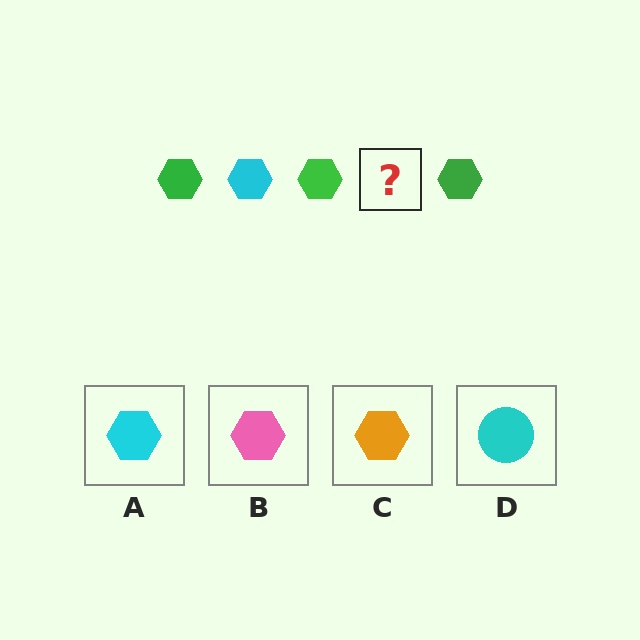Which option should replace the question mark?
Option A.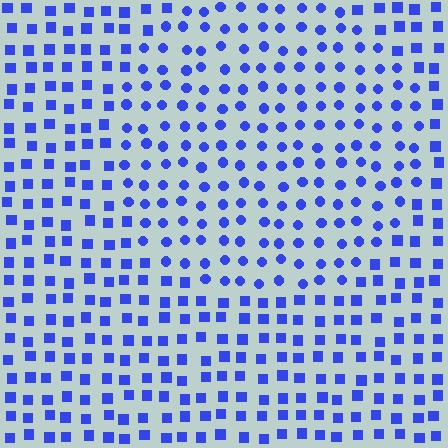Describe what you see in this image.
The image is filled with small blue elements arranged in a uniform grid. A circle-shaped region contains circles, while the surrounding area contains squares. The boundary is defined purely by the change in element shape.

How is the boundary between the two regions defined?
The boundary is defined by a change in element shape: circles inside vs. squares outside. All elements share the same color and spacing.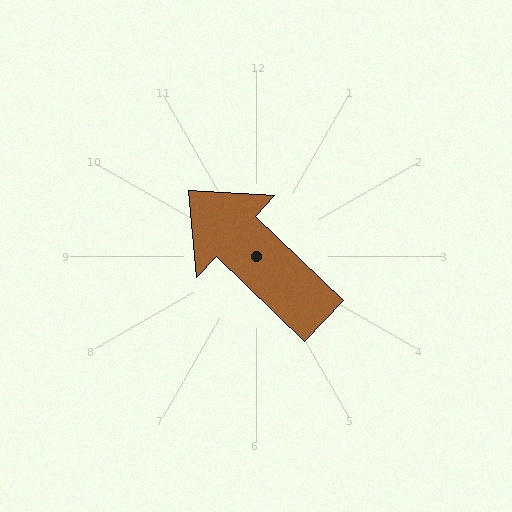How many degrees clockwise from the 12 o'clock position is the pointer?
Approximately 314 degrees.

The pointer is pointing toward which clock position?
Roughly 10 o'clock.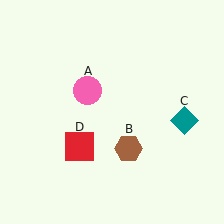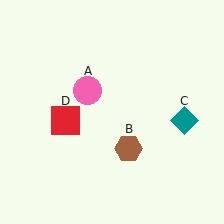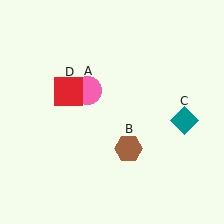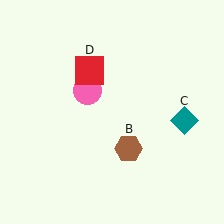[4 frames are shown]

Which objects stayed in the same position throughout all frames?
Pink circle (object A) and brown hexagon (object B) and teal diamond (object C) remained stationary.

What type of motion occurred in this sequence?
The red square (object D) rotated clockwise around the center of the scene.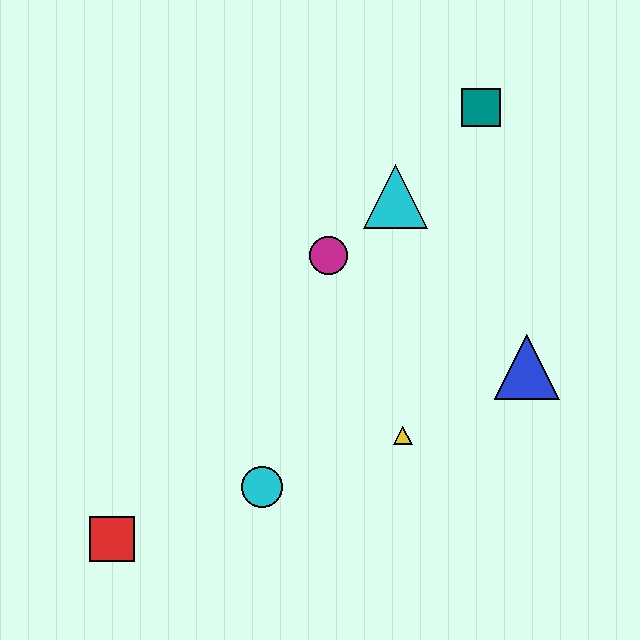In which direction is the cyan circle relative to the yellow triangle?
The cyan circle is to the left of the yellow triangle.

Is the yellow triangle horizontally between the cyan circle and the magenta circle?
No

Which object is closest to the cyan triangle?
The magenta circle is closest to the cyan triangle.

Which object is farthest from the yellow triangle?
The teal square is farthest from the yellow triangle.